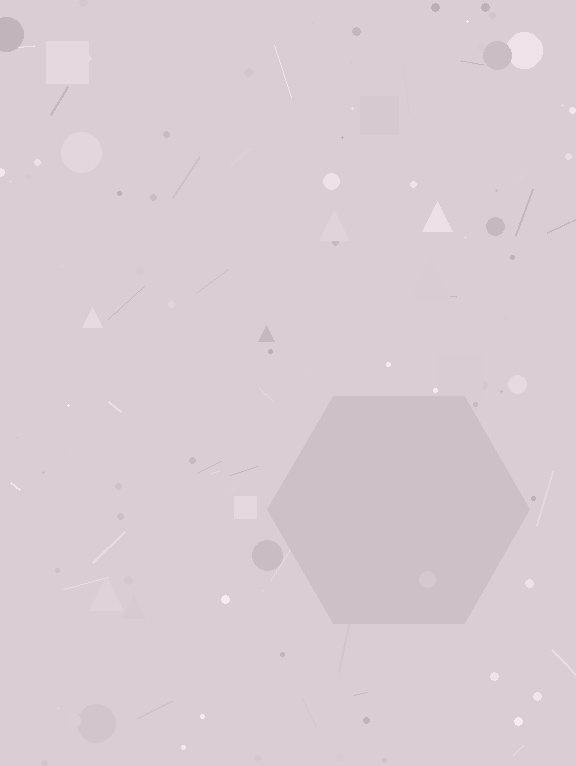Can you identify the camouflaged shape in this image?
The camouflaged shape is a hexagon.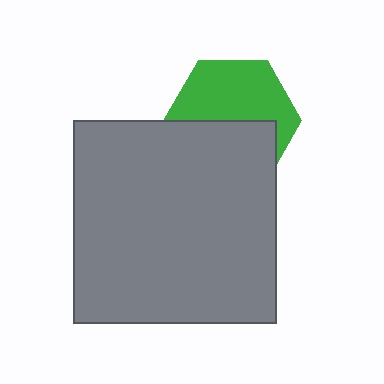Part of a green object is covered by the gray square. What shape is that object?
It is a hexagon.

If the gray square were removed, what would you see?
You would see the complete green hexagon.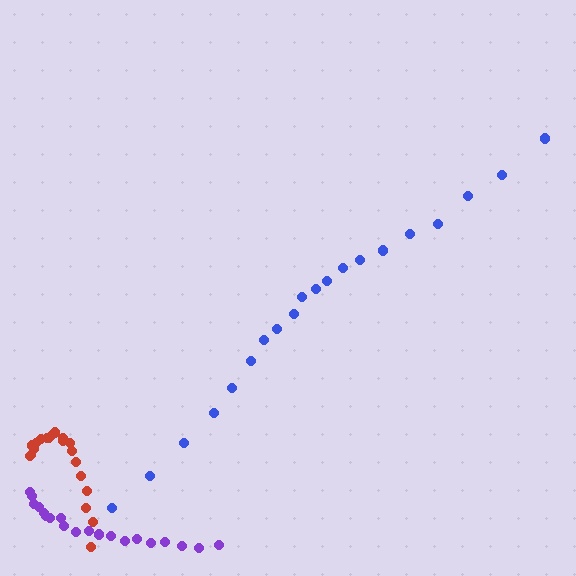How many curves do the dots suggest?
There are 3 distinct paths.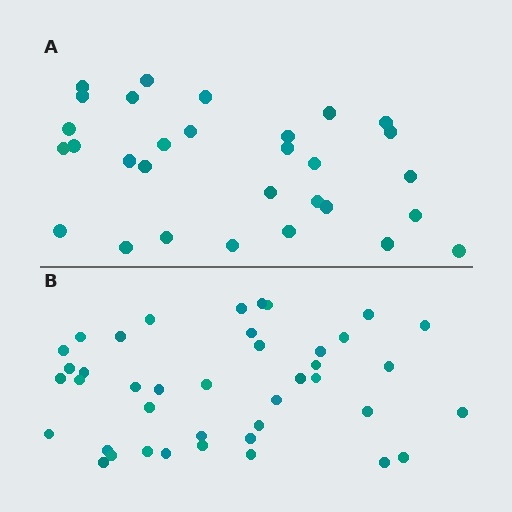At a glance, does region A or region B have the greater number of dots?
Region B (the bottom region) has more dots.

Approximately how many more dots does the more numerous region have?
Region B has roughly 12 or so more dots than region A.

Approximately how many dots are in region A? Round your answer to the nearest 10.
About 30 dots.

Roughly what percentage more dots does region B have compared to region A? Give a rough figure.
About 35% more.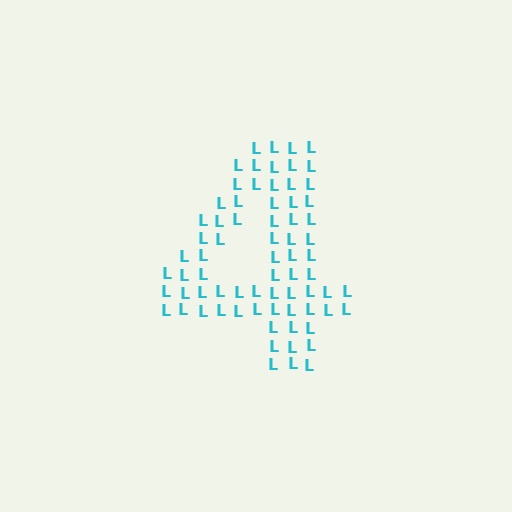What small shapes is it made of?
It is made of small letter L's.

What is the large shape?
The large shape is the digit 4.